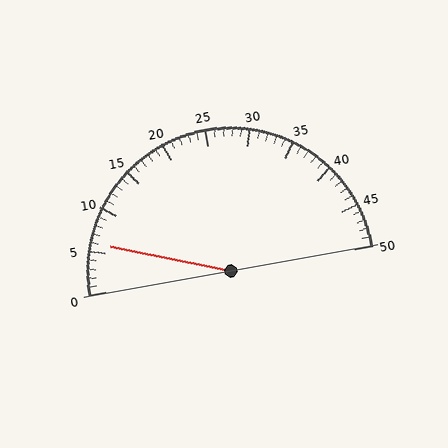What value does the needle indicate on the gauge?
The needle indicates approximately 6.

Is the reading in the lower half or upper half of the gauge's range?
The reading is in the lower half of the range (0 to 50).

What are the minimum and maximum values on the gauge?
The gauge ranges from 0 to 50.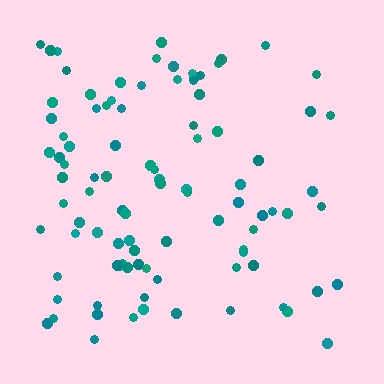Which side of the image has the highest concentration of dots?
The left.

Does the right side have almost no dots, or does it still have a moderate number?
Still a moderate number, just noticeably fewer than the left.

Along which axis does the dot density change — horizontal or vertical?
Horizontal.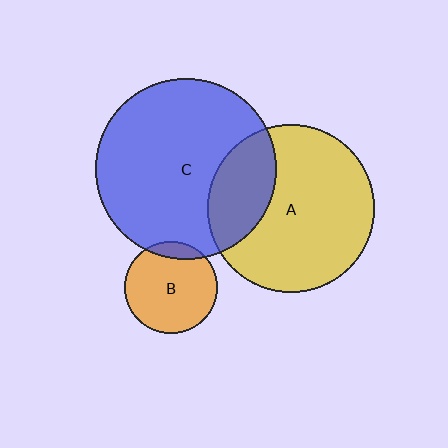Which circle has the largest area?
Circle C (blue).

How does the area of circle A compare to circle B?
Approximately 3.3 times.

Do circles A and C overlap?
Yes.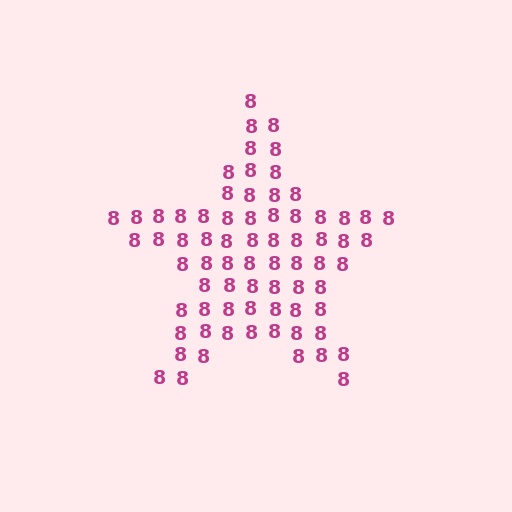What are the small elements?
The small elements are digit 8's.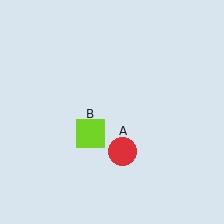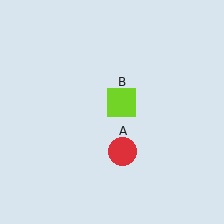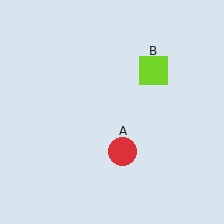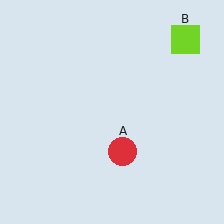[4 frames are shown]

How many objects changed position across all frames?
1 object changed position: lime square (object B).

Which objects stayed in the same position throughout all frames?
Red circle (object A) remained stationary.